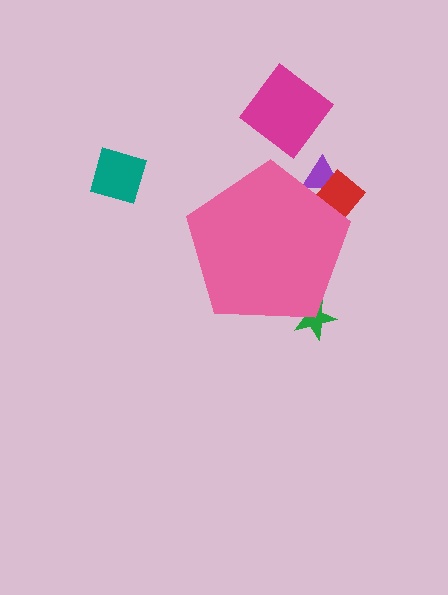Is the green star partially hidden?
Yes, the green star is partially hidden behind the pink pentagon.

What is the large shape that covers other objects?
A pink pentagon.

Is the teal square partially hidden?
No, the teal square is fully visible.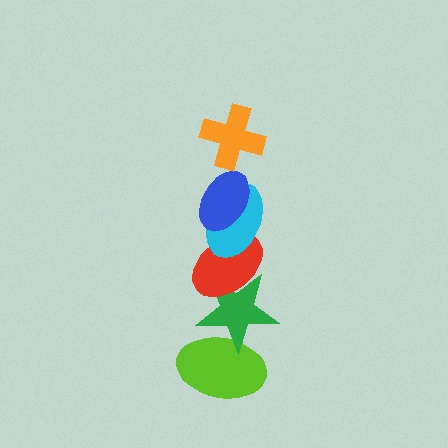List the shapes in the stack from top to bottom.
From top to bottom: the orange cross, the blue ellipse, the cyan ellipse, the red ellipse, the green star, the lime ellipse.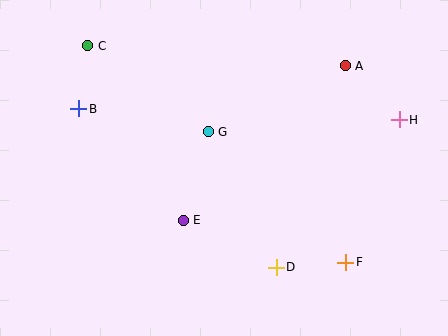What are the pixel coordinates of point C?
Point C is at (88, 46).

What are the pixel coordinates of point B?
Point B is at (79, 109).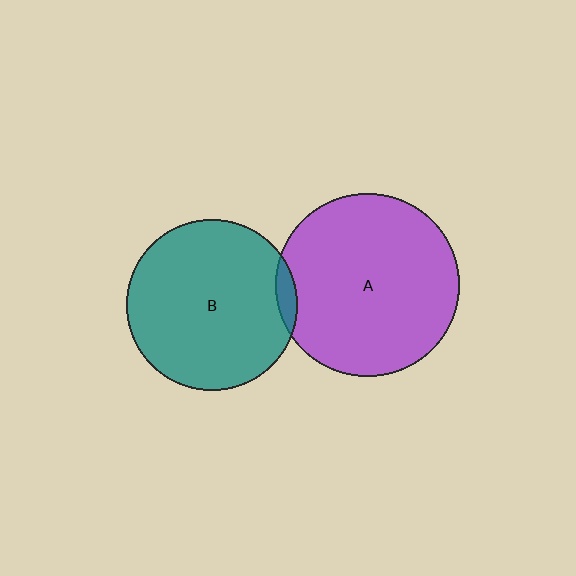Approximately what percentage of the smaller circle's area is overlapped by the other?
Approximately 5%.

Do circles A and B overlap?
Yes.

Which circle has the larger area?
Circle A (purple).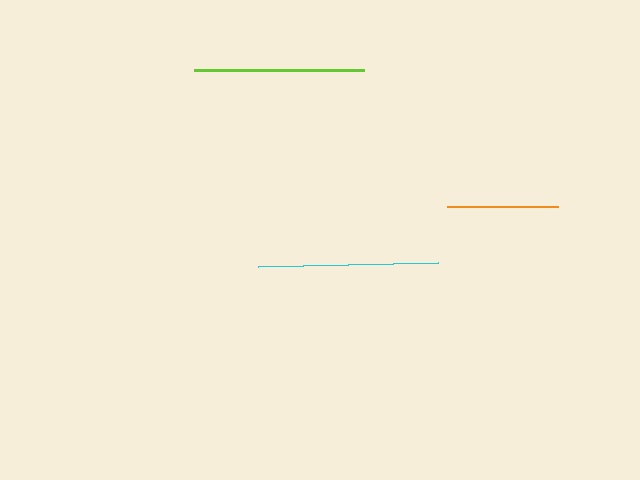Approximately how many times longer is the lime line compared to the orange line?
The lime line is approximately 1.5 times the length of the orange line.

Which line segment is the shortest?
The orange line is the shortest at approximately 111 pixels.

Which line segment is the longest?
The cyan line is the longest at approximately 179 pixels.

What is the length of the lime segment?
The lime segment is approximately 170 pixels long.